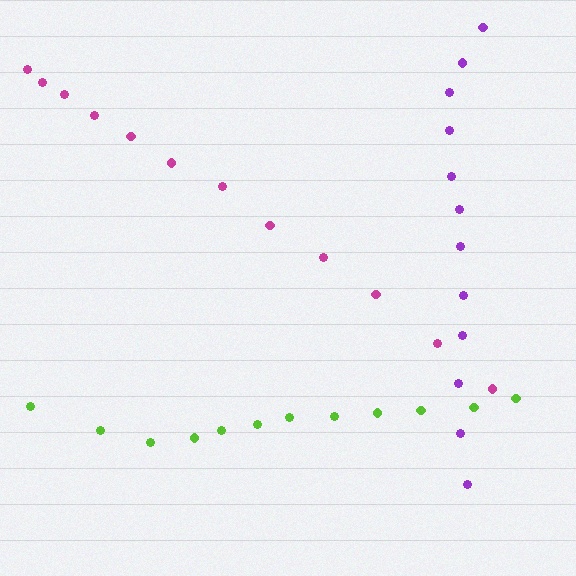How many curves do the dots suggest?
There are 3 distinct paths.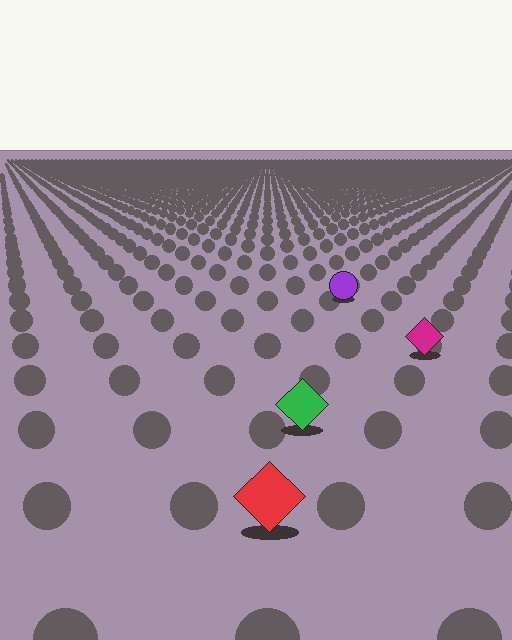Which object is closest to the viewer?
The red diamond is closest. The texture marks near it are larger and more spread out.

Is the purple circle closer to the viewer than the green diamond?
No. The green diamond is closer — you can tell from the texture gradient: the ground texture is coarser near it.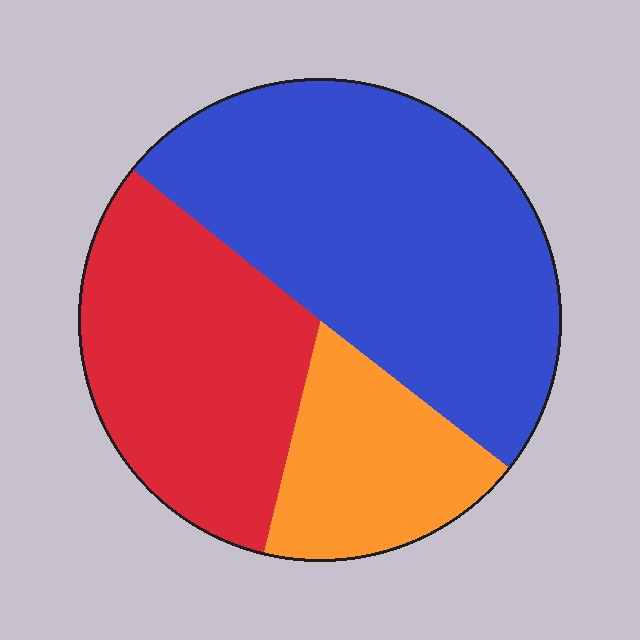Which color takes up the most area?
Blue, at roughly 50%.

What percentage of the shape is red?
Red takes up about one third (1/3) of the shape.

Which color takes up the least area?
Orange, at roughly 20%.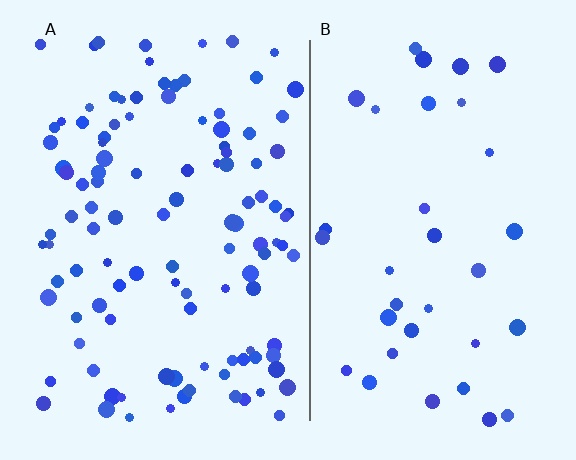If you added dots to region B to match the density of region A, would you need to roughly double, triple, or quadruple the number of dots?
Approximately triple.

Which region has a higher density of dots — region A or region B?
A (the left).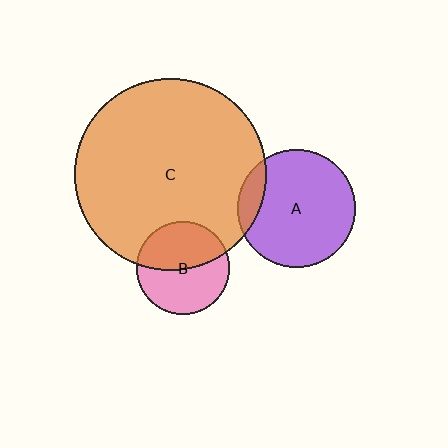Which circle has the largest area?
Circle C (orange).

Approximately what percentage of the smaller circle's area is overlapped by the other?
Approximately 45%.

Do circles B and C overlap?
Yes.